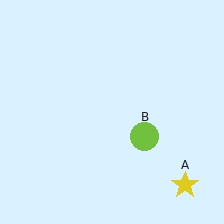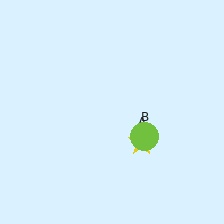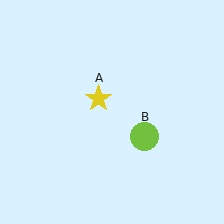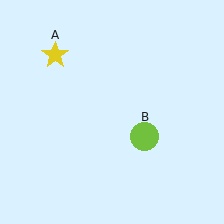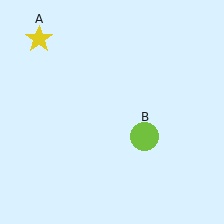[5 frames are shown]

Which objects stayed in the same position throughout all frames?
Lime circle (object B) remained stationary.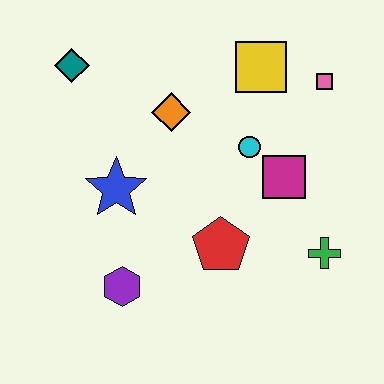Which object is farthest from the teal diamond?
The green cross is farthest from the teal diamond.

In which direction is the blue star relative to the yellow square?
The blue star is to the left of the yellow square.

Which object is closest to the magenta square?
The cyan circle is closest to the magenta square.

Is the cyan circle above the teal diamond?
No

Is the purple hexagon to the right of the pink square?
No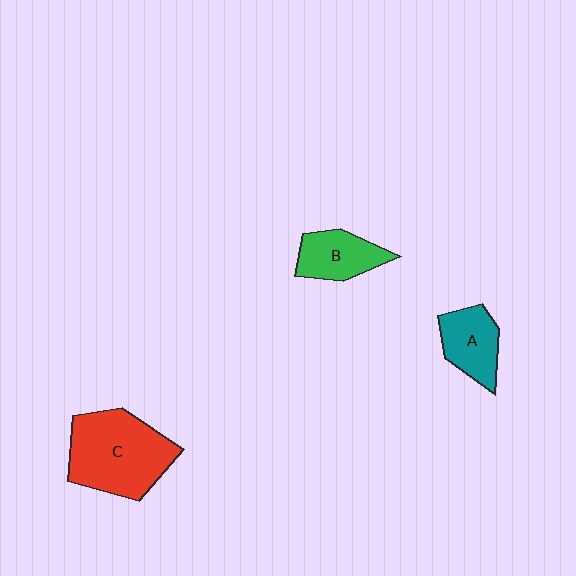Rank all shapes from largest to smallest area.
From largest to smallest: C (red), A (teal), B (green).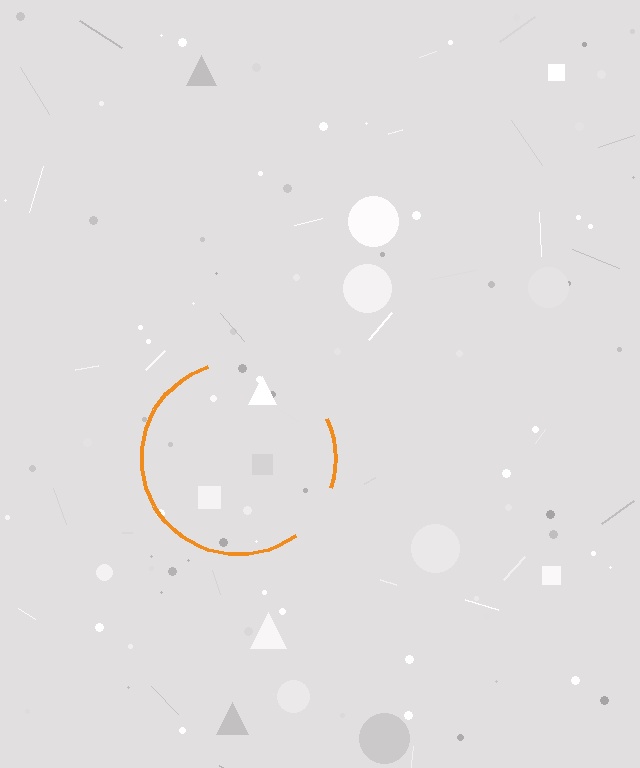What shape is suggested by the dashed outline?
The dashed outline suggests a circle.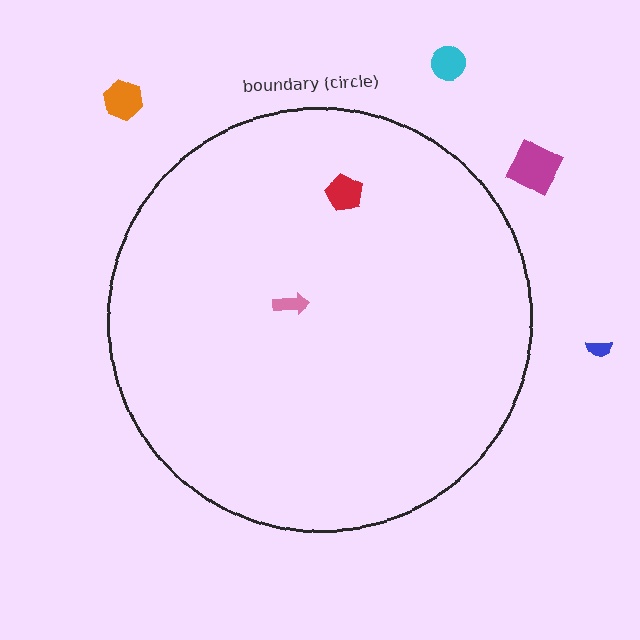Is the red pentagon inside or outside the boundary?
Inside.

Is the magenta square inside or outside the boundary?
Outside.